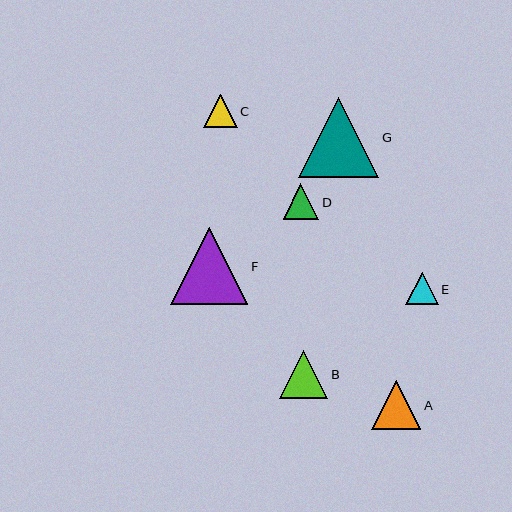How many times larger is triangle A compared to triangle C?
Triangle A is approximately 1.5 times the size of triangle C.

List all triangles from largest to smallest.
From largest to smallest: G, F, A, B, D, C, E.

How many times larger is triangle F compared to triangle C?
Triangle F is approximately 2.3 times the size of triangle C.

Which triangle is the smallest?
Triangle E is the smallest with a size of approximately 33 pixels.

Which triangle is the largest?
Triangle G is the largest with a size of approximately 80 pixels.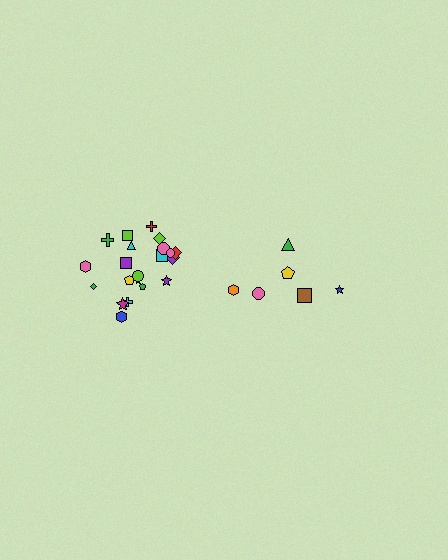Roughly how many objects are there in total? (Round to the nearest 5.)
Roughly 25 objects in total.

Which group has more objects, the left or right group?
The left group.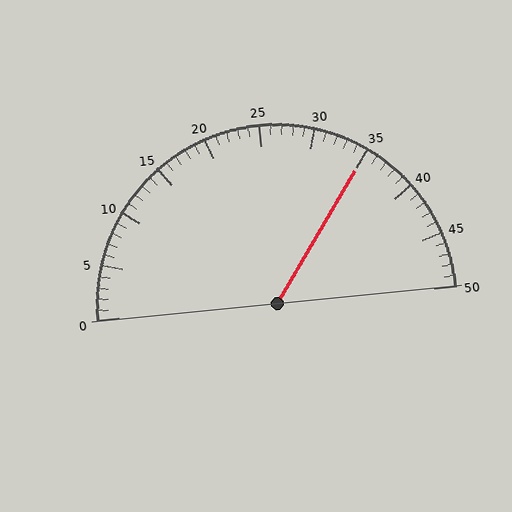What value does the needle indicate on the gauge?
The needle indicates approximately 35.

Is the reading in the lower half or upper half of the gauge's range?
The reading is in the upper half of the range (0 to 50).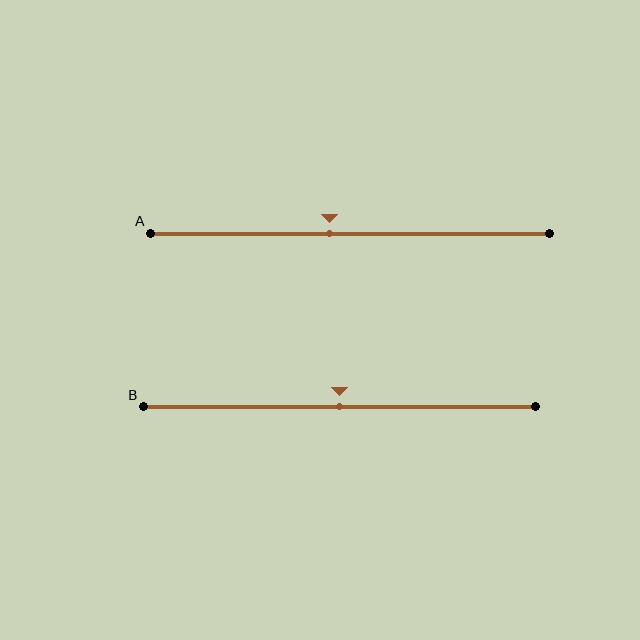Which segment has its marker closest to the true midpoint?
Segment B has its marker closest to the true midpoint.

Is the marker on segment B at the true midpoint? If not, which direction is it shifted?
Yes, the marker on segment B is at the true midpoint.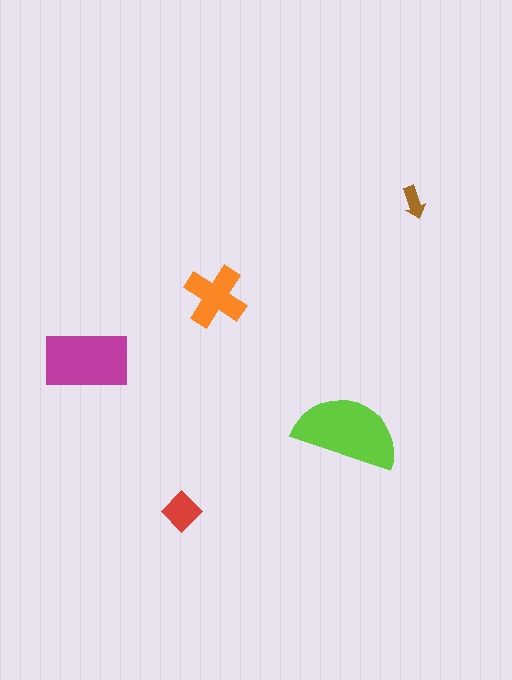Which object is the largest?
The lime semicircle.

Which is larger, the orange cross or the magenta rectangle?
The magenta rectangle.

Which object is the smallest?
The brown arrow.